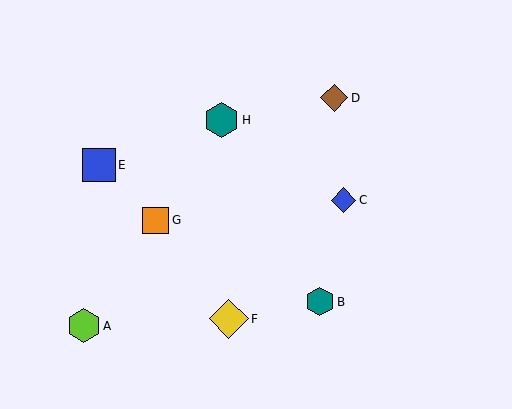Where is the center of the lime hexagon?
The center of the lime hexagon is at (84, 326).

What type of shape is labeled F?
Shape F is a yellow diamond.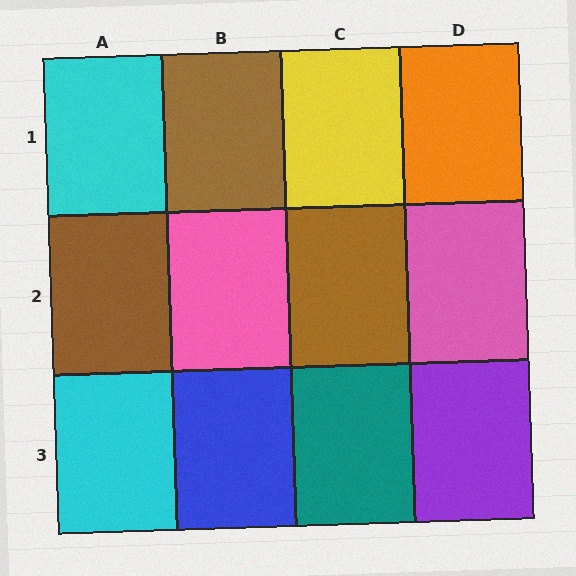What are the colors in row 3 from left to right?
Cyan, blue, teal, purple.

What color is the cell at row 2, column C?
Brown.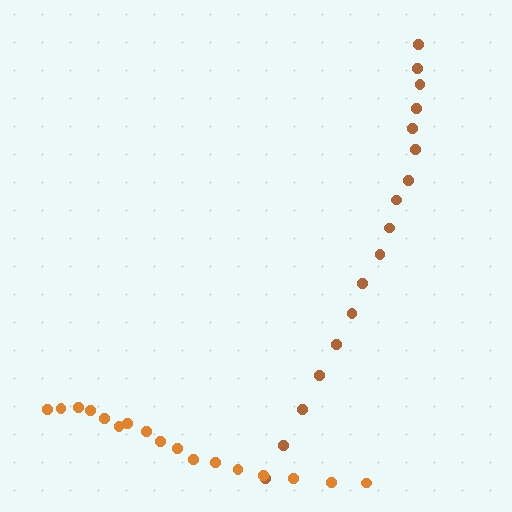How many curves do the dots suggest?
There are 2 distinct paths.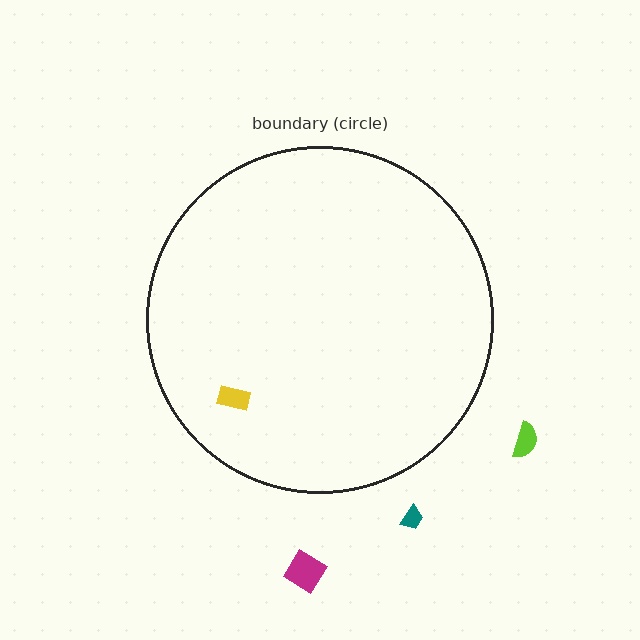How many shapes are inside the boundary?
1 inside, 3 outside.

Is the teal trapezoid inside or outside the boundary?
Outside.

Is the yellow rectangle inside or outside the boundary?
Inside.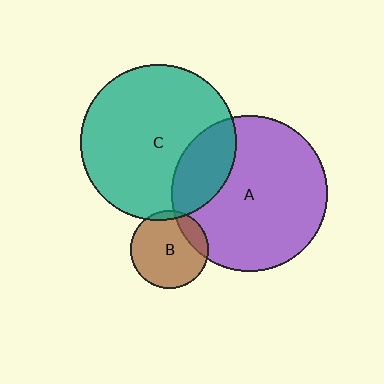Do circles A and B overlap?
Yes.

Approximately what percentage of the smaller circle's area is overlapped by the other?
Approximately 15%.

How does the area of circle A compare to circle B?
Approximately 4.1 times.